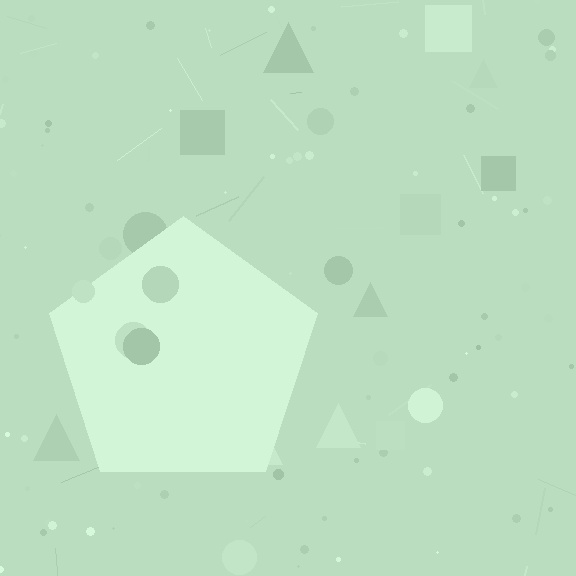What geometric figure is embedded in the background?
A pentagon is embedded in the background.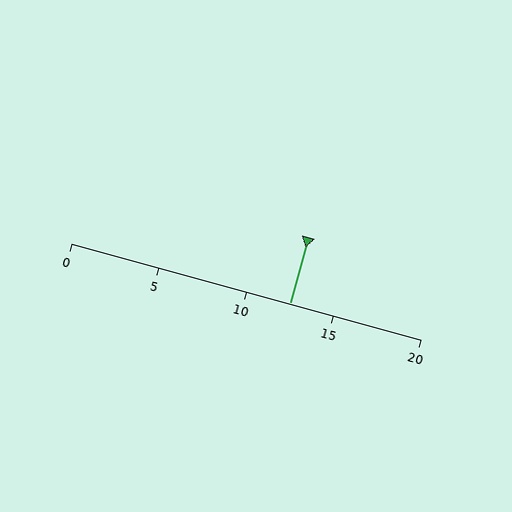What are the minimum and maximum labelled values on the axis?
The axis runs from 0 to 20.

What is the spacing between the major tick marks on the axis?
The major ticks are spaced 5 apart.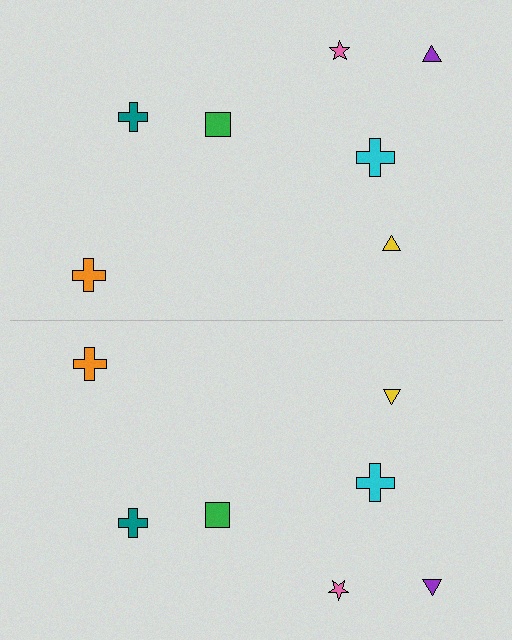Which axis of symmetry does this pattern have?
The pattern has a horizontal axis of symmetry running through the center of the image.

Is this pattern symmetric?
Yes, this pattern has bilateral (reflection) symmetry.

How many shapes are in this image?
There are 14 shapes in this image.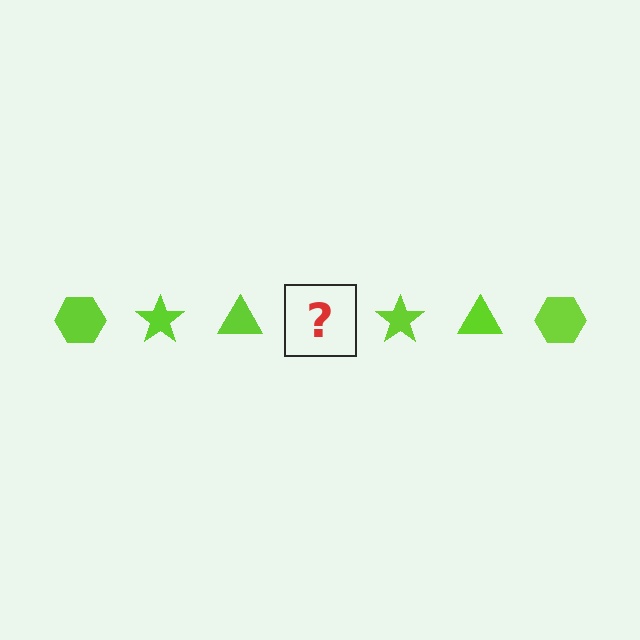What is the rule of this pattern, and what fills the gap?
The rule is that the pattern cycles through hexagon, star, triangle shapes in lime. The gap should be filled with a lime hexagon.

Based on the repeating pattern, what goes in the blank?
The blank should be a lime hexagon.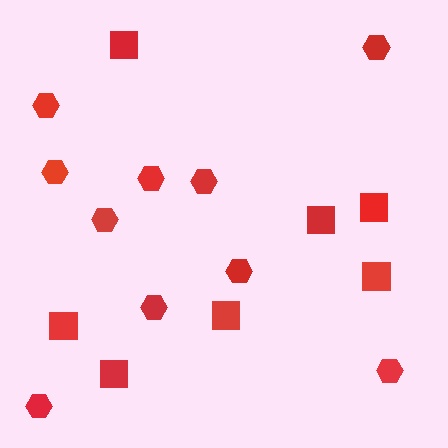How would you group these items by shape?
There are 2 groups: one group of squares (7) and one group of hexagons (10).